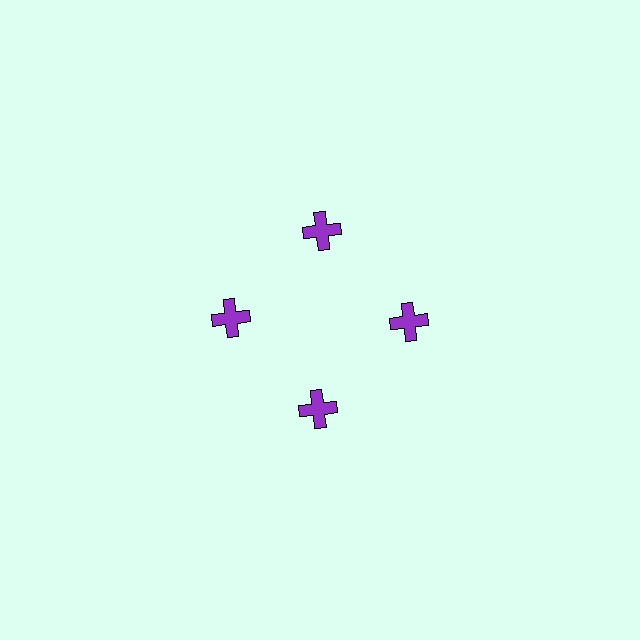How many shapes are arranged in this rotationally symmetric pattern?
There are 4 shapes, arranged in 4 groups of 1.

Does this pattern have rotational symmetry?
Yes, this pattern has 4-fold rotational symmetry. It looks the same after rotating 90 degrees around the center.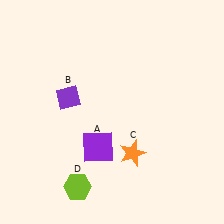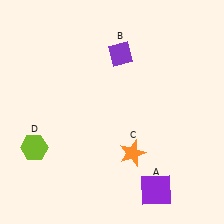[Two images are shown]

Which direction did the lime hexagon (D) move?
The lime hexagon (D) moved left.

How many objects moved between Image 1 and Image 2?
3 objects moved between the two images.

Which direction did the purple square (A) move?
The purple square (A) moved right.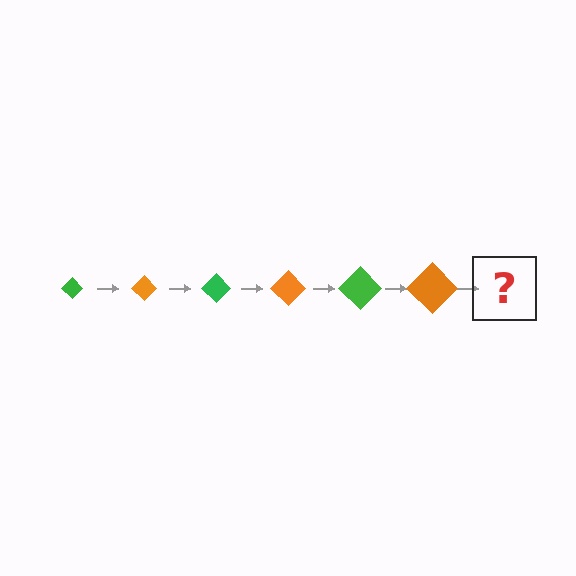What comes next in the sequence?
The next element should be a green diamond, larger than the previous one.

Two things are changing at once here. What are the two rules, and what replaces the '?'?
The two rules are that the diamond grows larger each step and the color cycles through green and orange. The '?' should be a green diamond, larger than the previous one.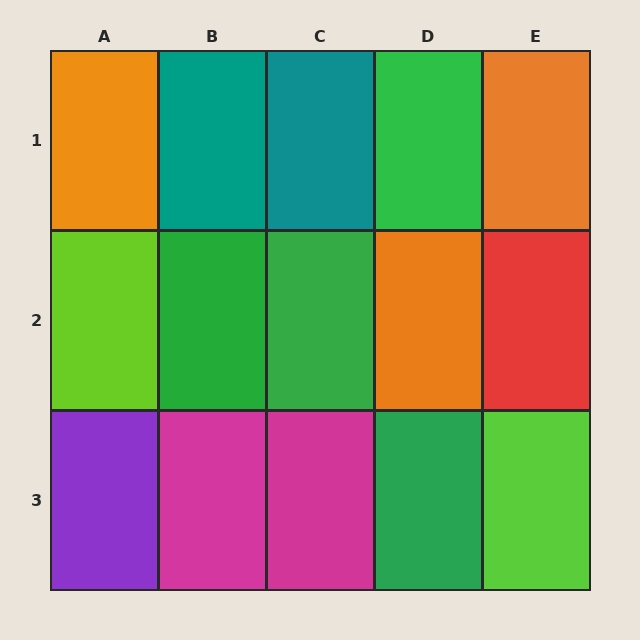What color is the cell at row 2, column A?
Lime.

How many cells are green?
4 cells are green.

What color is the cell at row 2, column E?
Red.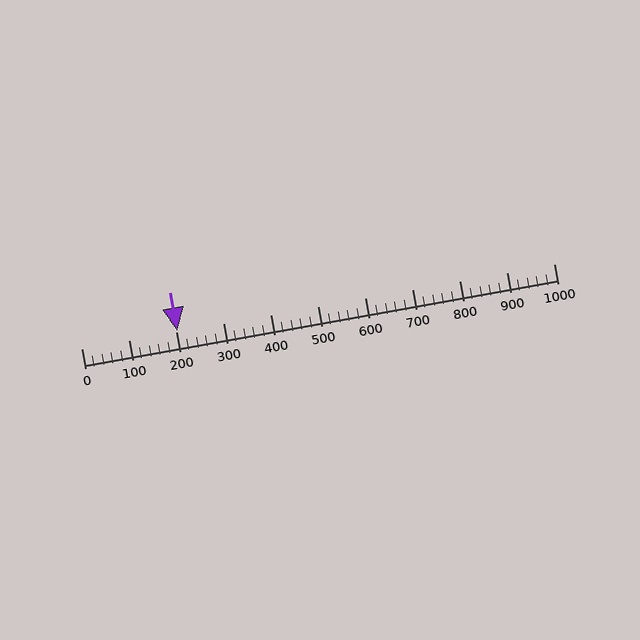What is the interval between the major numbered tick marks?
The major tick marks are spaced 100 units apart.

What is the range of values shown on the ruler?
The ruler shows values from 0 to 1000.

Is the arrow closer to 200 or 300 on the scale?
The arrow is closer to 200.